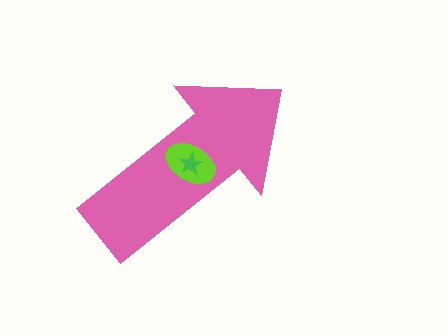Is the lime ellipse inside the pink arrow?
Yes.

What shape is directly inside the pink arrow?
The lime ellipse.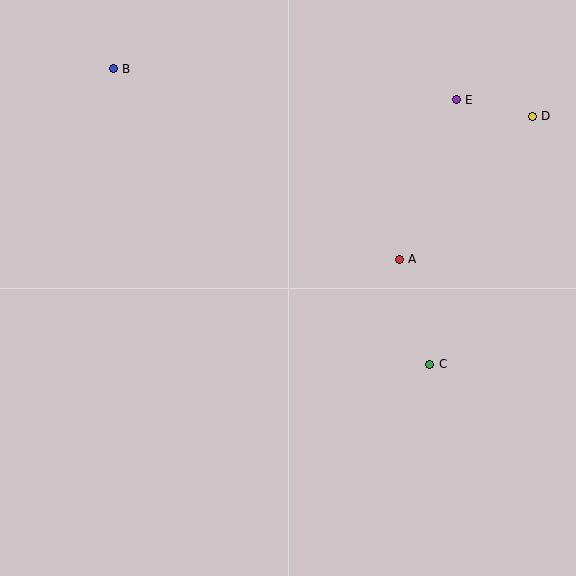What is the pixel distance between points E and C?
The distance between E and C is 266 pixels.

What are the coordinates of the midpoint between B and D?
The midpoint between B and D is at (323, 93).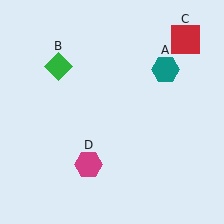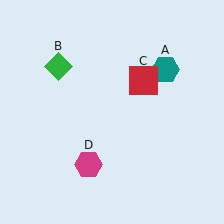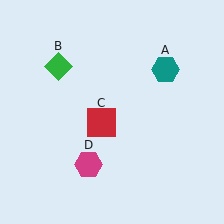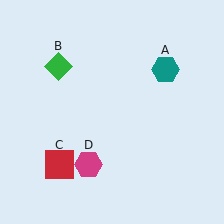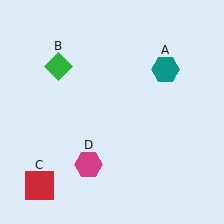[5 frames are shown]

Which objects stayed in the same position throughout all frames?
Teal hexagon (object A) and green diamond (object B) and magenta hexagon (object D) remained stationary.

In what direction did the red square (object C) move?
The red square (object C) moved down and to the left.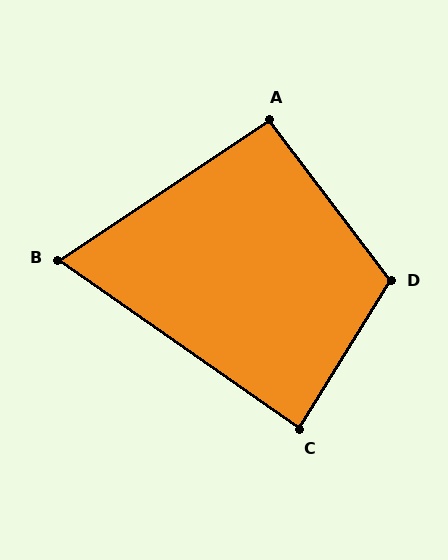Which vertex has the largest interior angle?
D, at approximately 111 degrees.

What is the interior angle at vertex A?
Approximately 93 degrees (approximately right).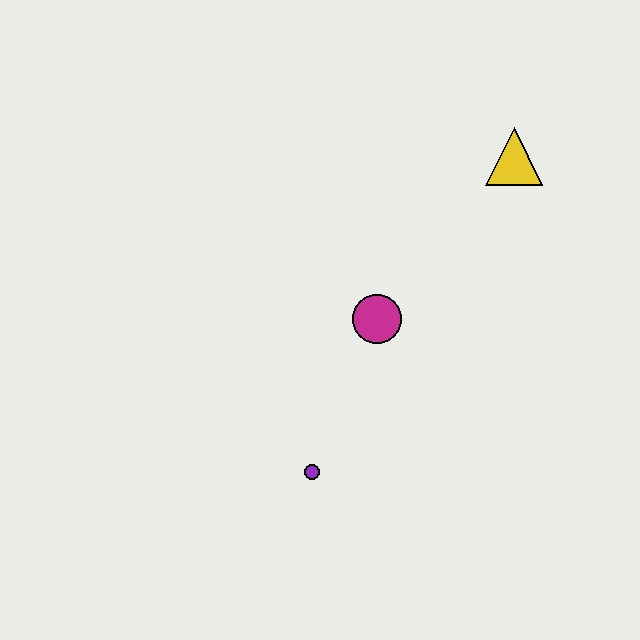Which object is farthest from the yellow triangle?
The purple circle is farthest from the yellow triangle.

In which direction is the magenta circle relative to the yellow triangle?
The magenta circle is below the yellow triangle.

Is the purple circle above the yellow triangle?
No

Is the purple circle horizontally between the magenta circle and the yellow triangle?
No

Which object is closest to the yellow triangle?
The magenta circle is closest to the yellow triangle.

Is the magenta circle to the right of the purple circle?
Yes